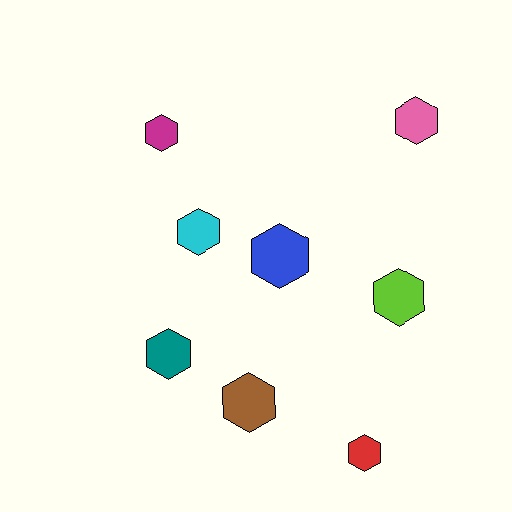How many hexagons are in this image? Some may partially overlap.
There are 8 hexagons.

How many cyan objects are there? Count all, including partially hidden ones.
There is 1 cyan object.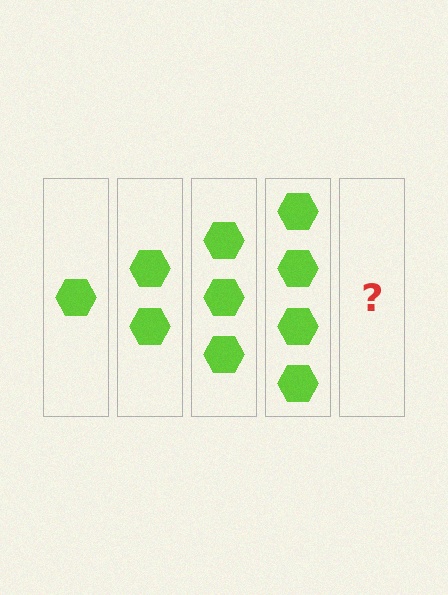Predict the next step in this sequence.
The next step is 5 hexagons.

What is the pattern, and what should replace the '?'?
The pattern is that each step adds one more hexagon. The '?' should be 5 hexagons.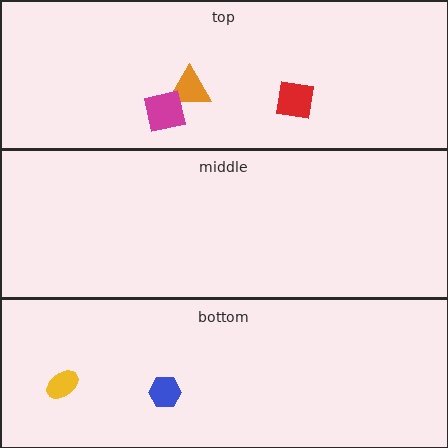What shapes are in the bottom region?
The yellow ellipse, the blue hexagon.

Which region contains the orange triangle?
The top region.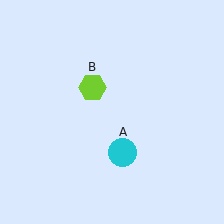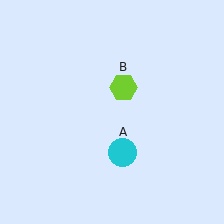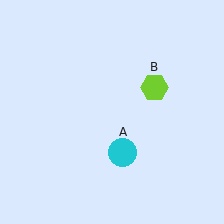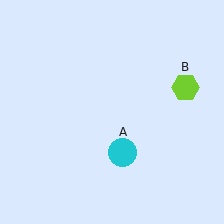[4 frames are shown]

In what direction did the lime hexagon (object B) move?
The lime hexagon (object B) moved right.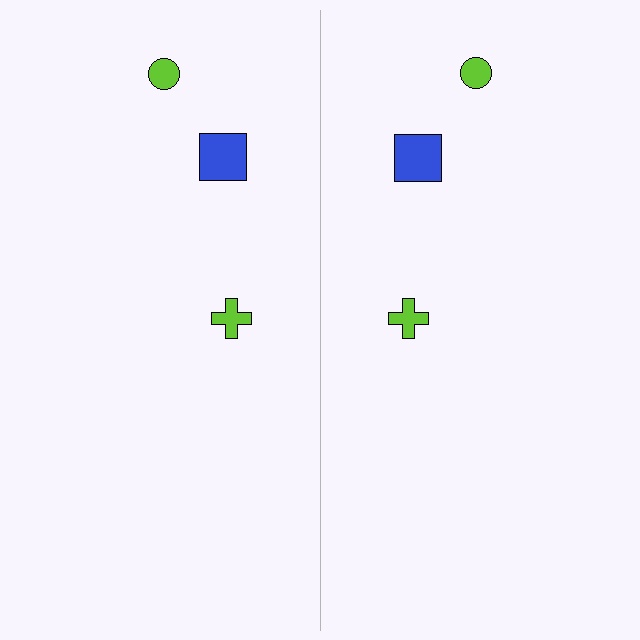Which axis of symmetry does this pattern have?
The pattern has a vertical axis of symmetry running through the center of the image.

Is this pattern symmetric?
Yes, this pattern has bilateral (reflection) symmetry.